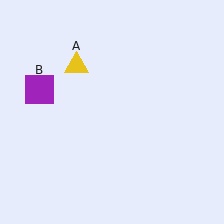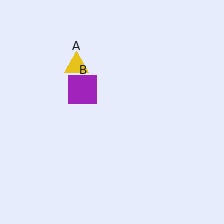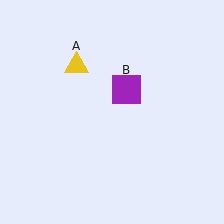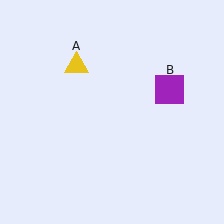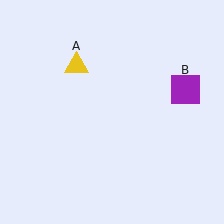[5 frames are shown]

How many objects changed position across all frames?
1 object changed position: purple square (object B).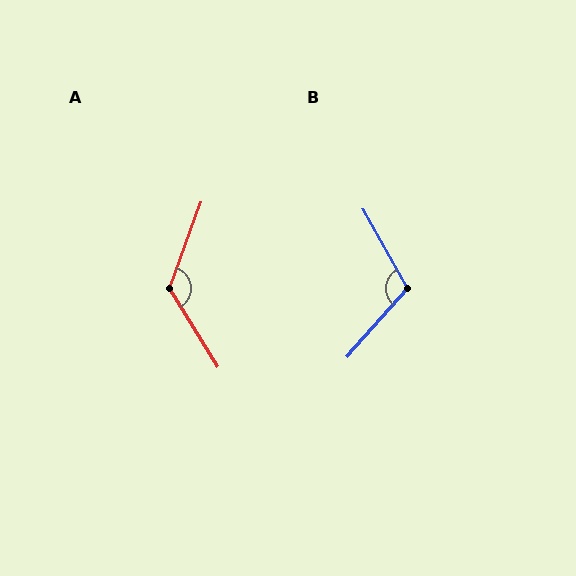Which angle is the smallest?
B, at approximately 110 degrees.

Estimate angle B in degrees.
Approximately 110 degrees.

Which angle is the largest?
A, at approximately 128 degrees.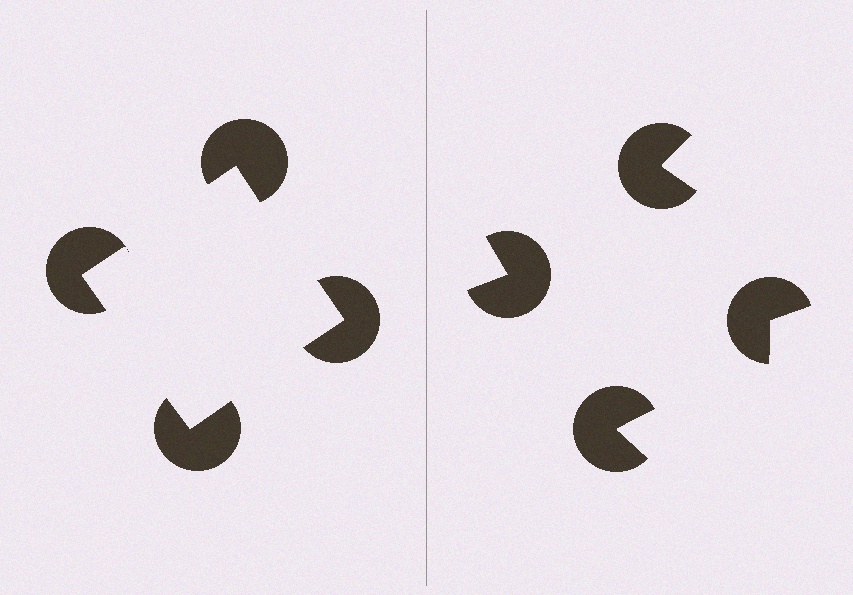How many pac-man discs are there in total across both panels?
8 — 4 on each side.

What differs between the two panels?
The pac-man discs are positioned identically on both sides; only the wedge orientations differ. On the left they align to a square; on the right they are misaligned.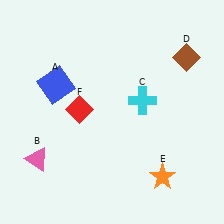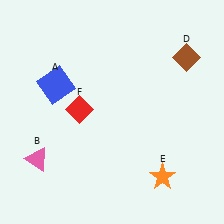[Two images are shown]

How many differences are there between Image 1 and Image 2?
There is 1 difference between the two images.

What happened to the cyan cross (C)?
The cyan cross (C) was removed in Image 2. It was in the top-right area of Image 1.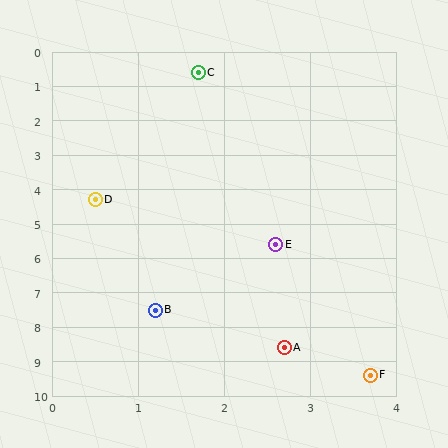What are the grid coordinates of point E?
Point E is at approximately (2.6, 5.6).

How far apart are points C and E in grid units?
Points C and E are about 5.1 grid units apart.